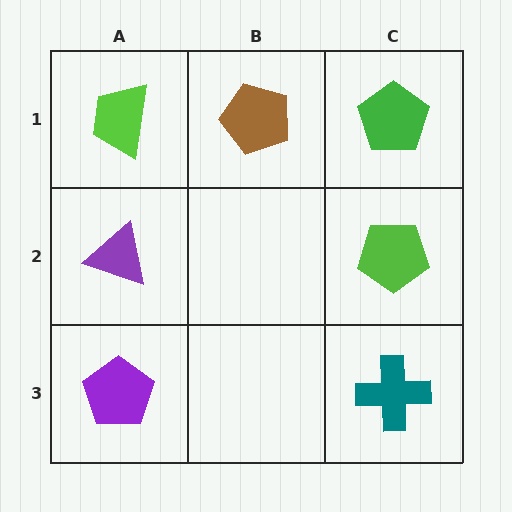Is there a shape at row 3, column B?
No, that cell is empty.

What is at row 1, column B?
A brown pentagon.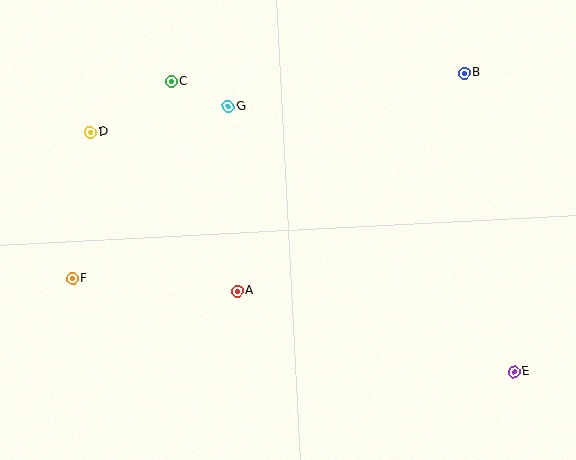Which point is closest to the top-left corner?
Point D is closest to the top-left corner.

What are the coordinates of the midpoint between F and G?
The midpoint between F and G is at (150, 192).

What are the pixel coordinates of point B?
Point B is at (464, 73).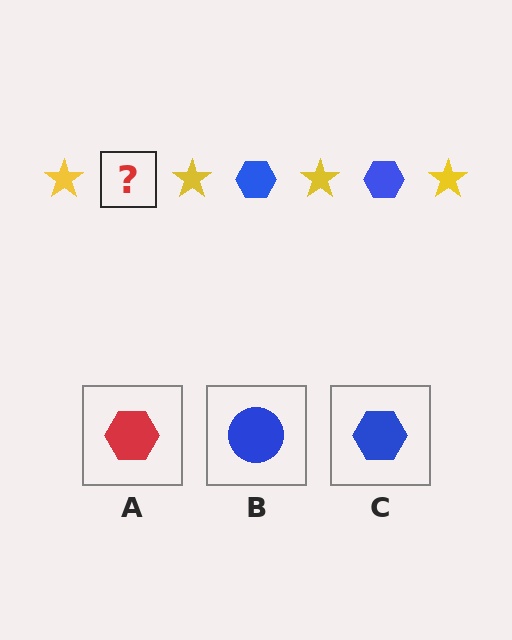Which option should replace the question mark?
Option C.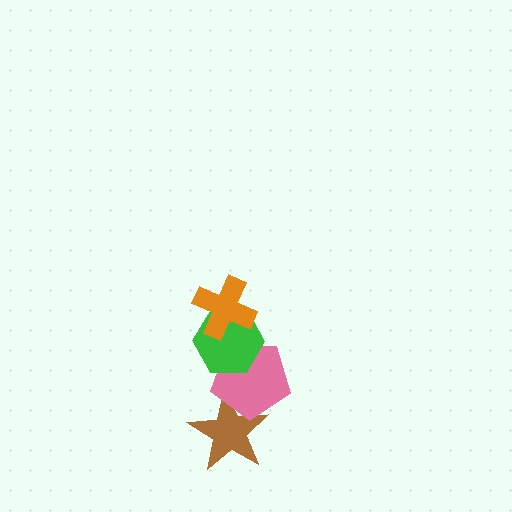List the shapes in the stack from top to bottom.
From top to bottom: the orange cross, the green hexagon, the pink pentagon, the brown star.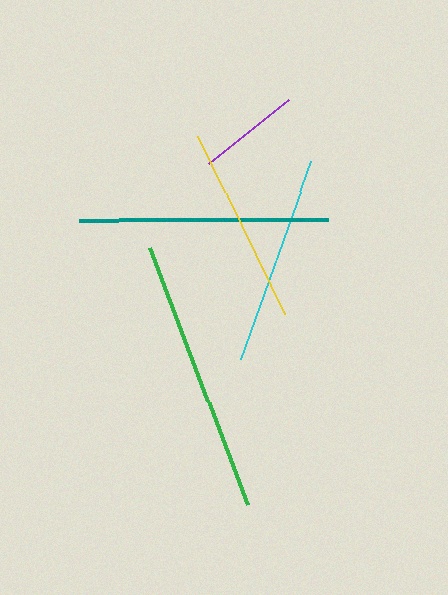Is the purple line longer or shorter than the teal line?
The teal line is longer than the purple line.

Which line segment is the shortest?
The purple line is the shortest at approximately 102 pixels.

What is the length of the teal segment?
The teal segment is approximately 250 pixels long.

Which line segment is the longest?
The green line is the longest at approximately 275 pixels.